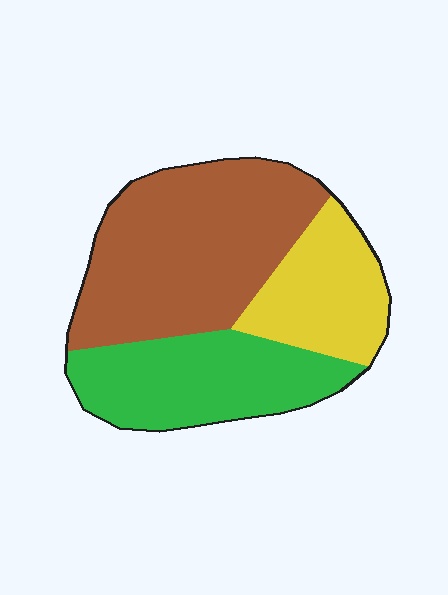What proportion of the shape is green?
Green covers 30% of the shape.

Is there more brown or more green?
Brown.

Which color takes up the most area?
Brown, at roughly 50%.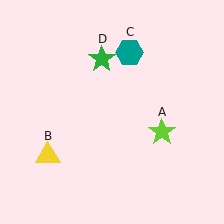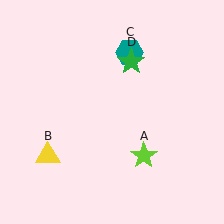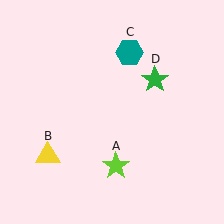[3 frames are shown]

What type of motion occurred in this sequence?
The lime star (object A), green star (object D) rotated clockwise around the center of the scene.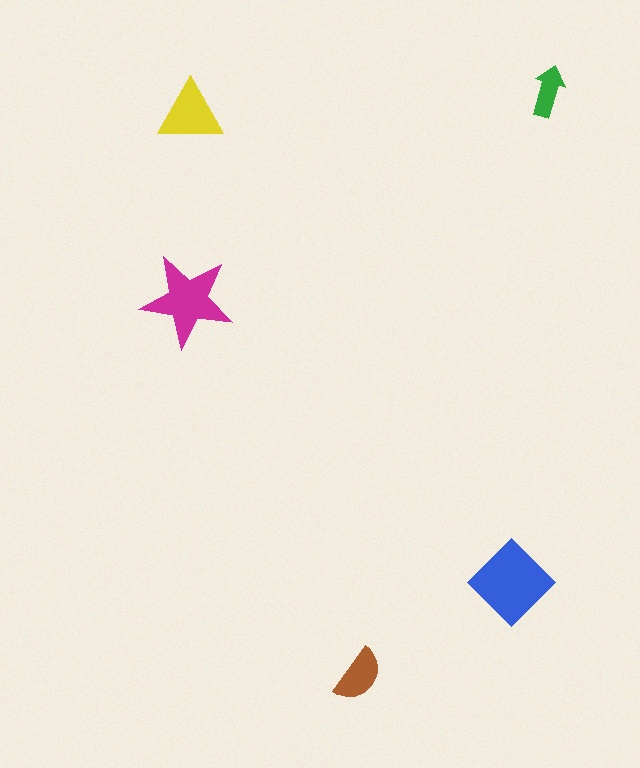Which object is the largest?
The blue diamond.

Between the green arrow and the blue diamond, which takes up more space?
The blue diamond.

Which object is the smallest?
The green arrow.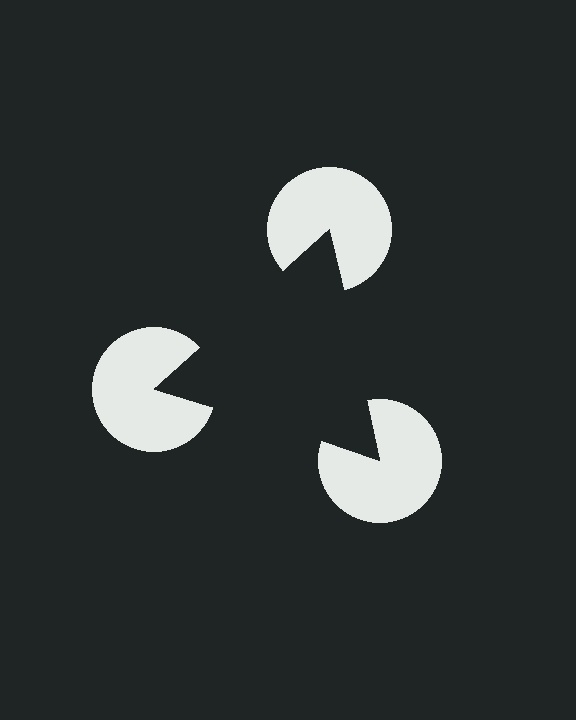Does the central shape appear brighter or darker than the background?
It typically appears slightly darker than the background, even though no actual brightness change is drawn.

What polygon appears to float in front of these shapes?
An illusory triangle — its edges are inferred from the aligned wedge cuts in the pac-man discs, not physically drawn.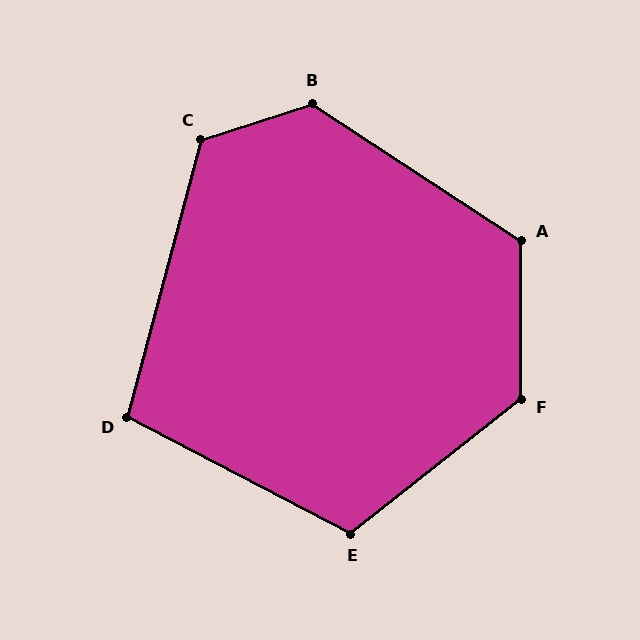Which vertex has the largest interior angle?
B, at approximately 129 degrees.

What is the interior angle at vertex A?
Approximately 123 degrees (obtuse).